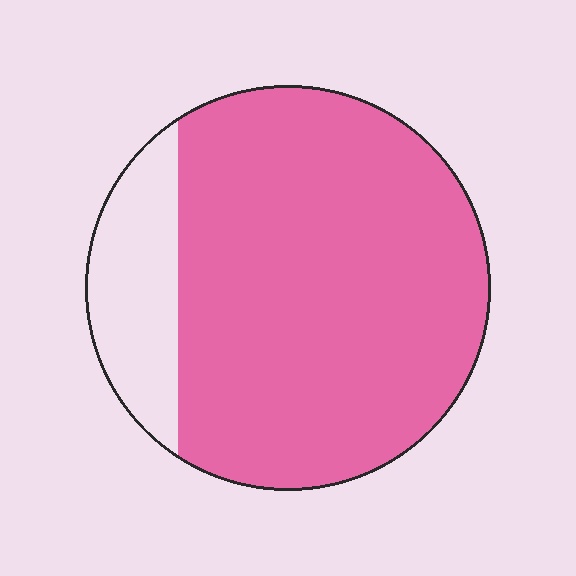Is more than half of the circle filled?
Yes.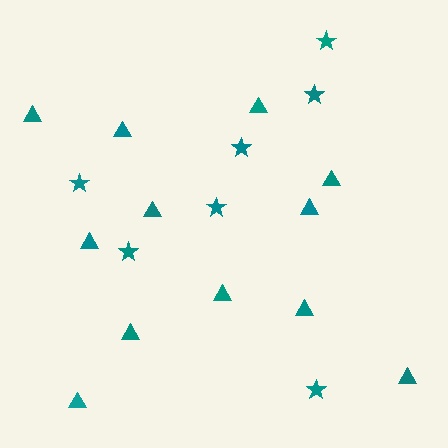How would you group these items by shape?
There are 2 groups: one group of stars (7) and one group of triangles (12).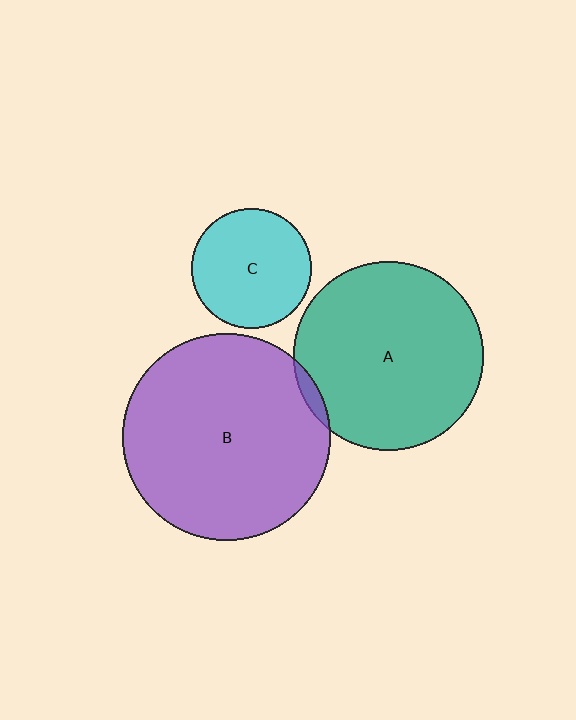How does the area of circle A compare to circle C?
Approximately 2.5 times.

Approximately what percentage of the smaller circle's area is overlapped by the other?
Approximately 5%.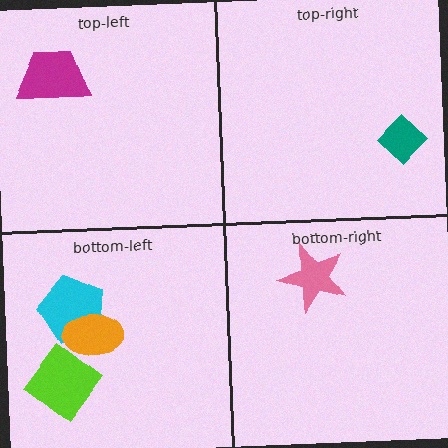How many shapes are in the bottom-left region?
3.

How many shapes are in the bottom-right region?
1.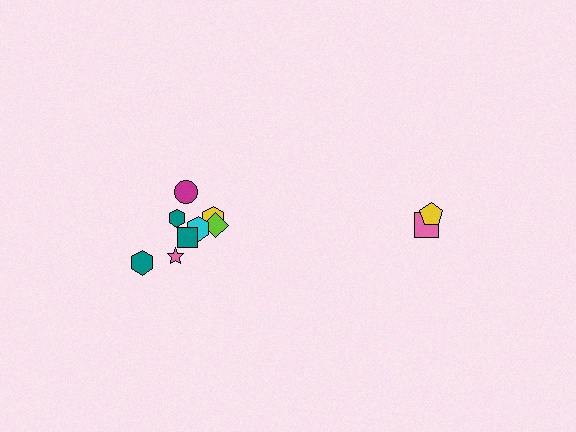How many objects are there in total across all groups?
There are 11 objects.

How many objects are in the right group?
There are 3 objects.